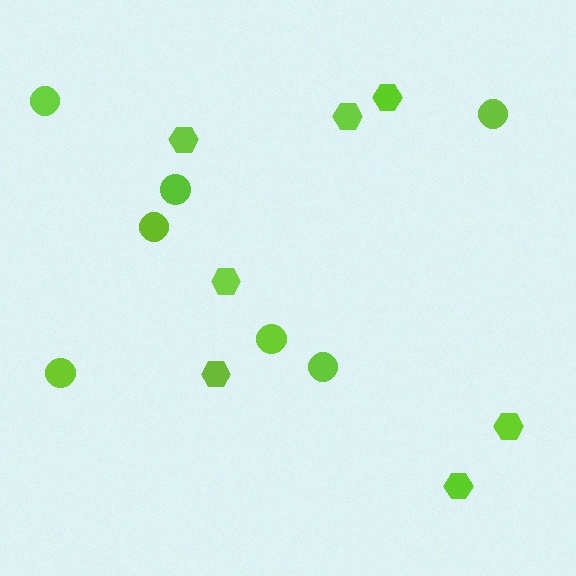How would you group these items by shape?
There are 2 groups: one group of hexagons (7) and one group of circles (7).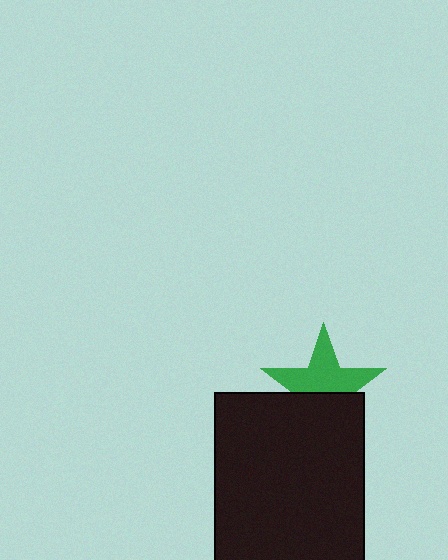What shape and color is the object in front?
The object in front is a black rectangle.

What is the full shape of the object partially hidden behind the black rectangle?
The partially hidden object is a green star.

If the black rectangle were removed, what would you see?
You would see the complete green star.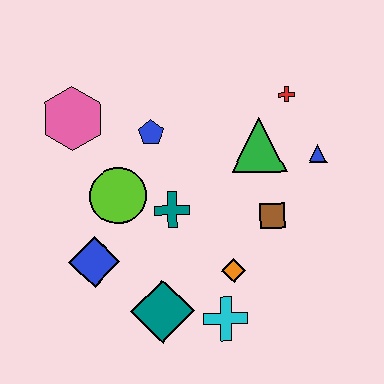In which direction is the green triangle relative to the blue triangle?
The green triangle is to the left of the blue triangle.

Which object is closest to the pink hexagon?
The blue pentagon is closest to the pink hexagon.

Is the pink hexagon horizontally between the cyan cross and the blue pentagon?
No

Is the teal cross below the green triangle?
Yes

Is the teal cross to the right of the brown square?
No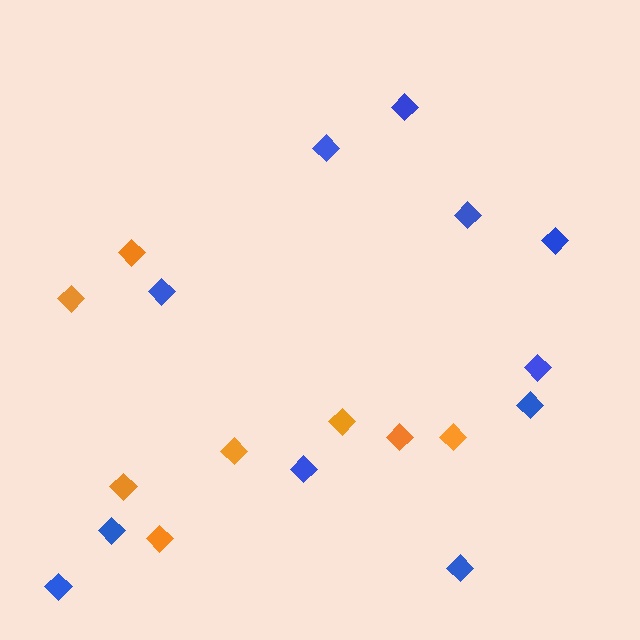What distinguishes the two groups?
There are 2 groups: one group of blue diamonds (11) and one group of orange diamonds (8).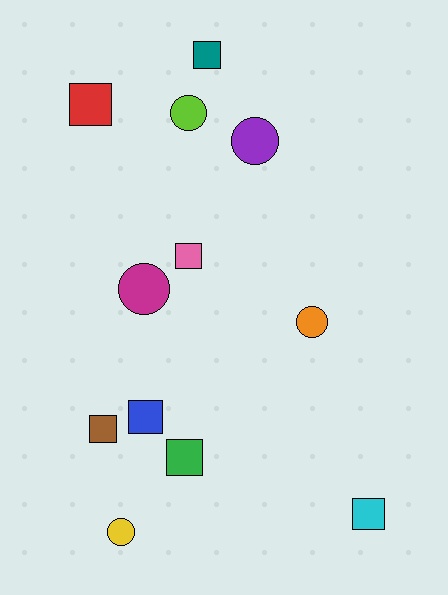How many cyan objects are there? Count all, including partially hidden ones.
There is 1 cyan object.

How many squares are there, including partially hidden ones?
There are 7 squares.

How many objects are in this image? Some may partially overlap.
There are 12 objects.